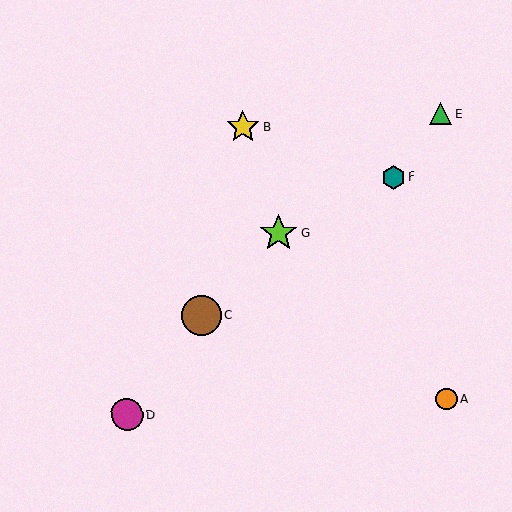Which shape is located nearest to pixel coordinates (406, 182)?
The teal hexagon (labeled F) at (393, 177) is nearest to that location.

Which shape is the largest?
The brown circle (labeled C) is the largest.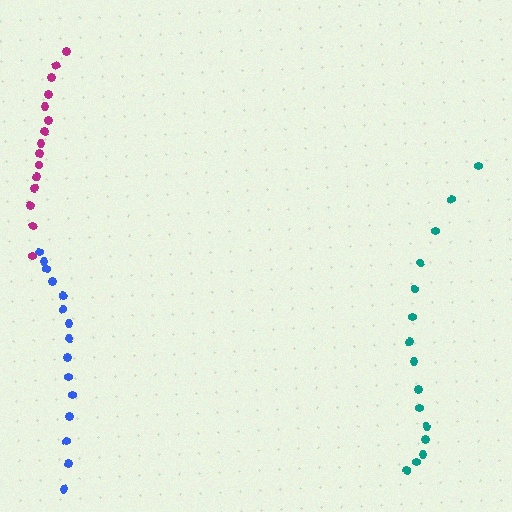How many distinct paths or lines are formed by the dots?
There are 3 distinct paths.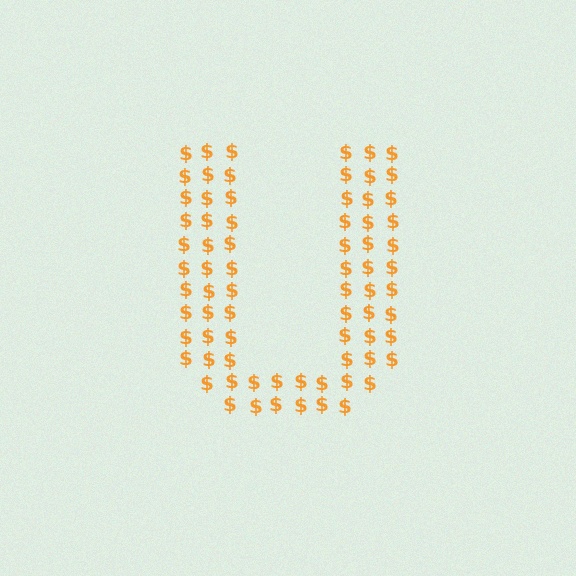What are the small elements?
The small elements are dollar signs.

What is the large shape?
The large shape is the letter U.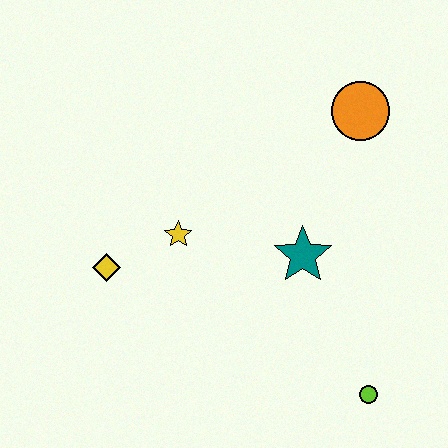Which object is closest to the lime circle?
The teal star is closest to the lime circle.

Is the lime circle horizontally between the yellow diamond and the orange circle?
No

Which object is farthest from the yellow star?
The lime circle is farthest from the yellow star.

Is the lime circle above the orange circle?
No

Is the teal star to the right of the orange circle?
No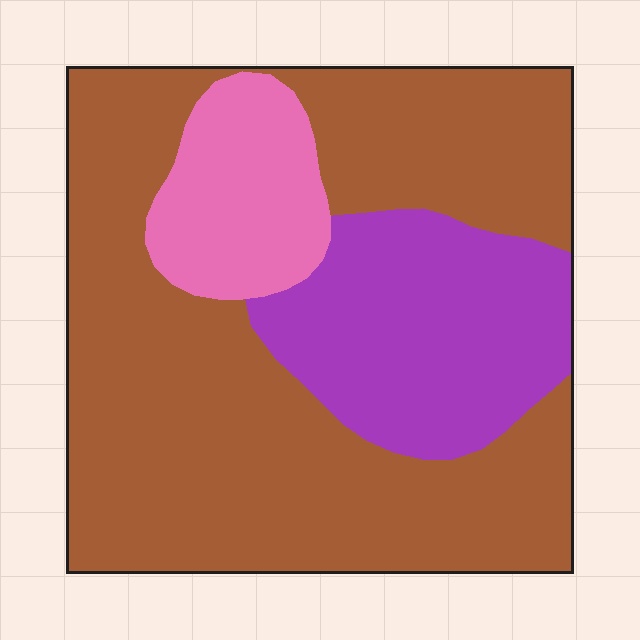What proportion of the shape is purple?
Purple takes up between a sixth and a third of the shape.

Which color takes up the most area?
Brown, at roughly 65%.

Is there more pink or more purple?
Purple.